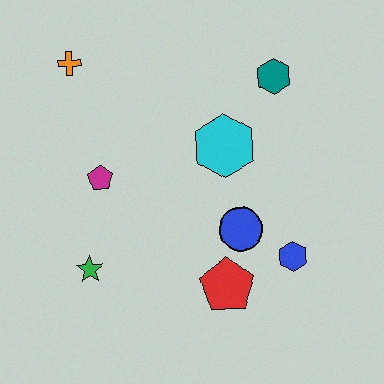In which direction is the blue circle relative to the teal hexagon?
The blue circle is below the teal hexagon.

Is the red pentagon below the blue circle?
Yes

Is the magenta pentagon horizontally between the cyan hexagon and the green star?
Yes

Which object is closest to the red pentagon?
The blue circle is closest to the red pentagon.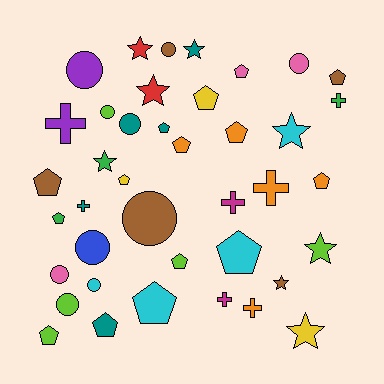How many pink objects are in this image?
There are 3 pink objects.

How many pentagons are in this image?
There are 15 pentagons.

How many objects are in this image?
There are 40 objects.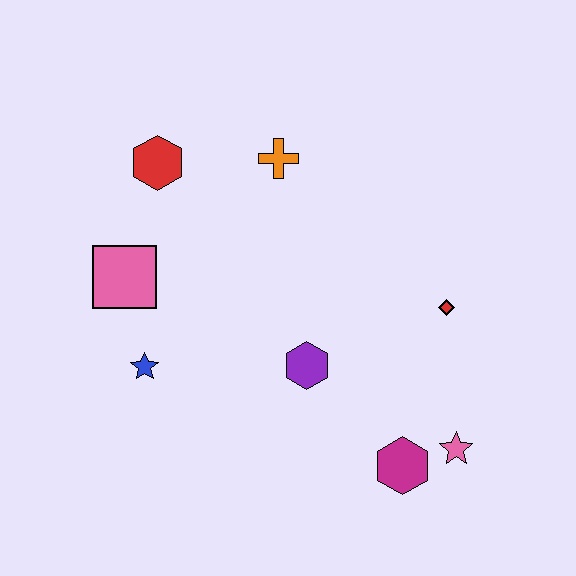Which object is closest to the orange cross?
The red hexagon is closest to the orange cross.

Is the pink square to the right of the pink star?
No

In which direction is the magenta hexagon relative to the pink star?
The magenta hexagon is to the left of the pink star.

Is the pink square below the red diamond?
No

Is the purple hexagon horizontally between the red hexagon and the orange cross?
No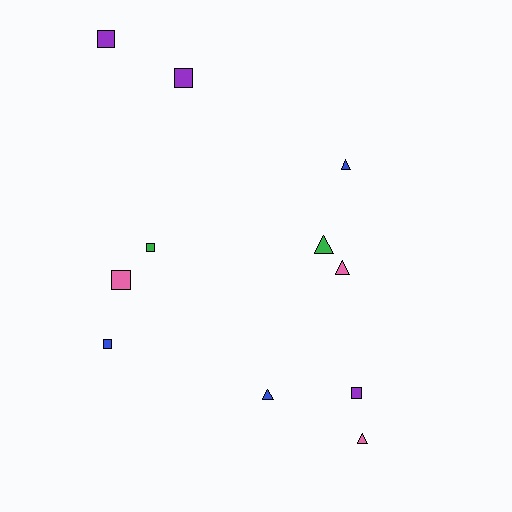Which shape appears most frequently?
Square, with 6 objects.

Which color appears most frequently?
Pink, with 3 objects.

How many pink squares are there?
There is 1 pink square.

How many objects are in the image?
There are 11 objects.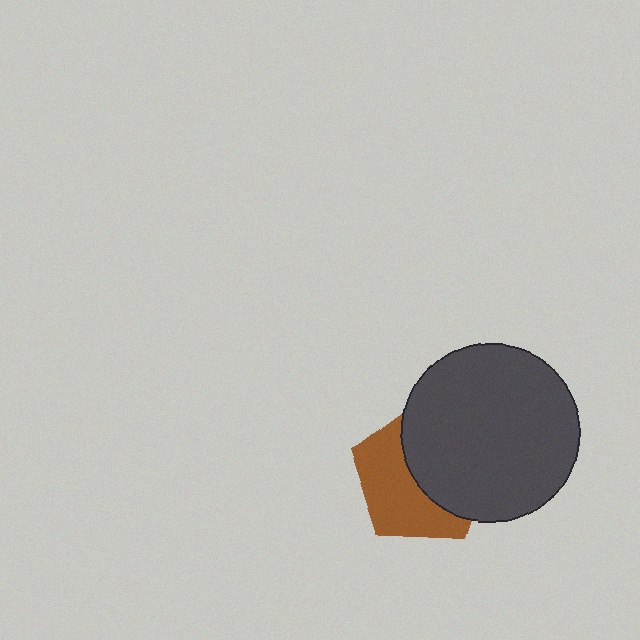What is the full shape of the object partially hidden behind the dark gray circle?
The partially hidden object is a brown pentagon.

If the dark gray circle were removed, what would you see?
You would see the complete brown pentagon.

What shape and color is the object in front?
The object in front is a dark gray circle.